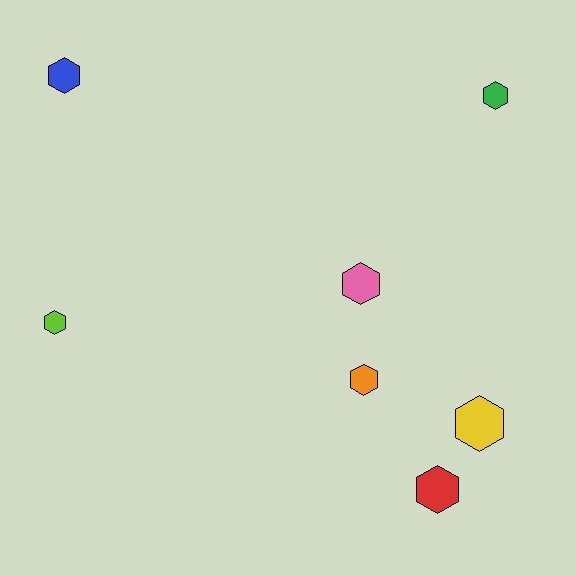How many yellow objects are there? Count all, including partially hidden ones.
There is 1 yellow object.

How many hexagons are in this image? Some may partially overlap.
There are 7 hexagons.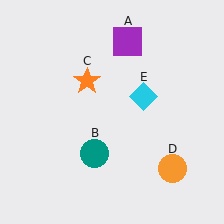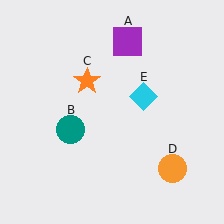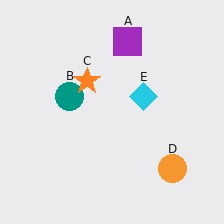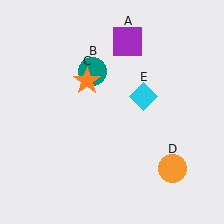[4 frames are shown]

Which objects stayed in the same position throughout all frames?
Purple square (object A) and orange star (object C) and orange circle (object D) and cyan diamond (object E) remained stationary.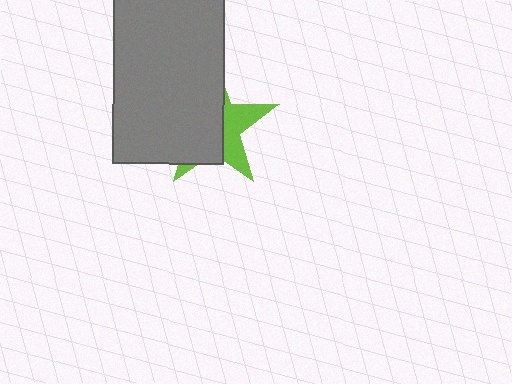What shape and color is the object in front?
The object in front is a gray rectangle.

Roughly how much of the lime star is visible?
A small part of it is visible (roughly 38%).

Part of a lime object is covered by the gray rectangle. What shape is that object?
It is a star.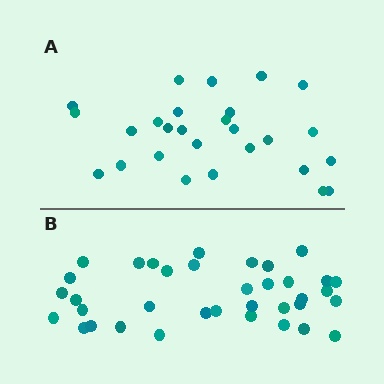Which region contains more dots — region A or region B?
Region B (the bottom region) has more dots.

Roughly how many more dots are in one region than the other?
Region B has roughly 8 or so more dots than region A.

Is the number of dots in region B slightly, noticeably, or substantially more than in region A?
Region B has noticeably more, but not dramatically so. The ratio is roughly 1.3 to 1.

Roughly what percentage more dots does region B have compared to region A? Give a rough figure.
About 35% more.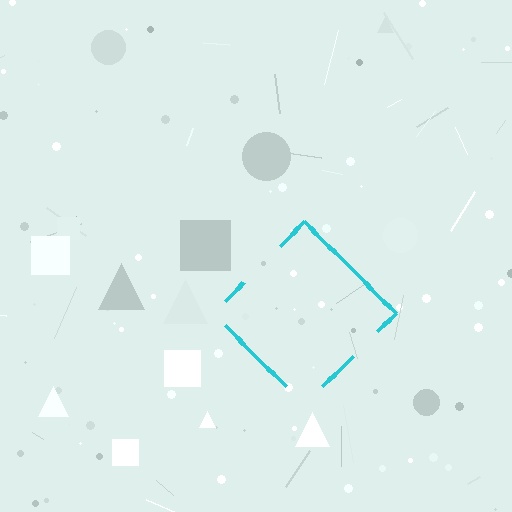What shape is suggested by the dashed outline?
The dashed outline suggests a diamond.